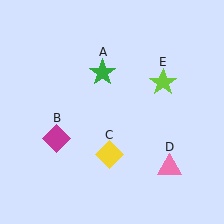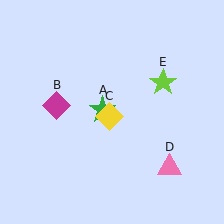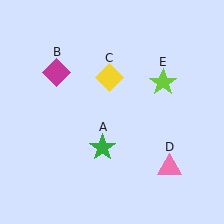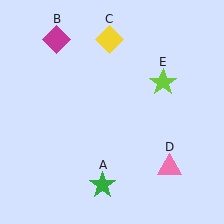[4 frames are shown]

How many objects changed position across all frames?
3 objects changed position: green star (object A), magenta diamond (object B), yellow diamond (object C).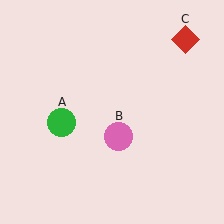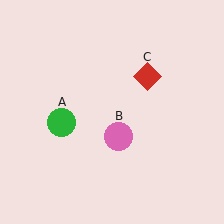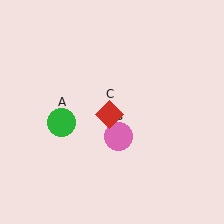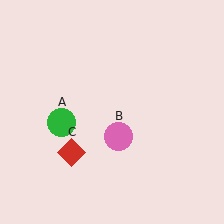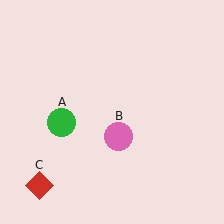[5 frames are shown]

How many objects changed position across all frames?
1 object changed position: red diamond (object C).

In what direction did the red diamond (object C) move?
The red diamond (object C) moved down and to the left.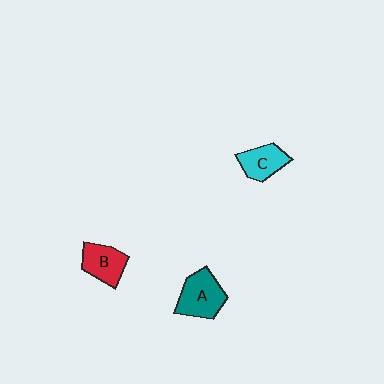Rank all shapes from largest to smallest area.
From largest to smallest: A (teal), B (red), C (cyan).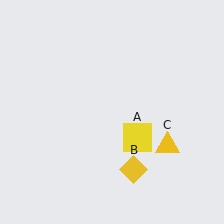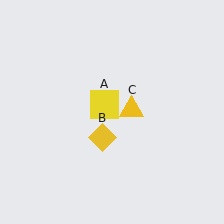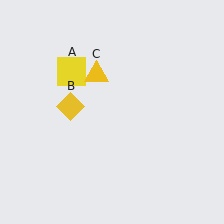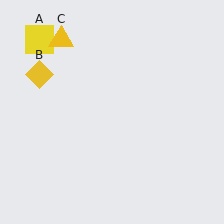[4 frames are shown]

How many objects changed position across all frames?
3 objects changed position: yellow square (object A), yellow diamond (object B), yellow triangle (object C).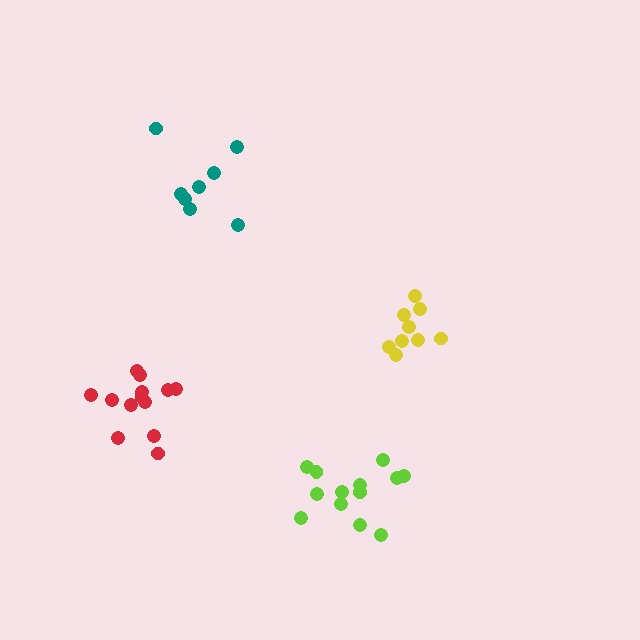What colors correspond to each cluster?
The clusters are colored: red, teal, lime, yellow.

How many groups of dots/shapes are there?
There are 4 groups.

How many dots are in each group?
Group 1: 13 dots, Group 2: 8 dots, Group 3: 13 dots, Group 4: 9 dots (43 total).